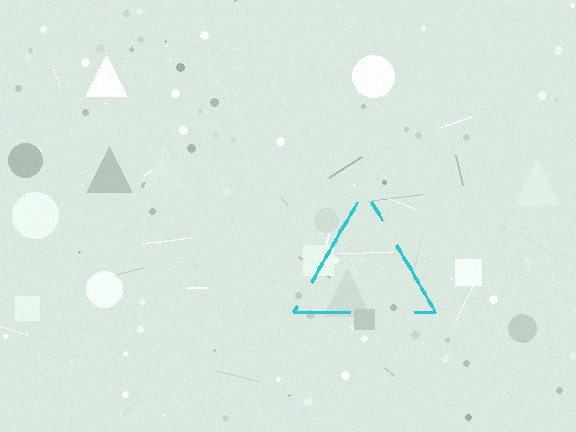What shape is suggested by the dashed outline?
The dashed outline suggests a triangle.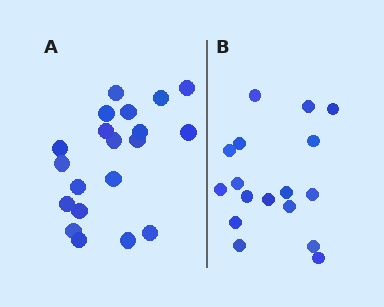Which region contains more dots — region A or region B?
Region A (the left region) has more dots.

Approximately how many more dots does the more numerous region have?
Region A has just a few more — roughly 2 or 3 more dots than region B.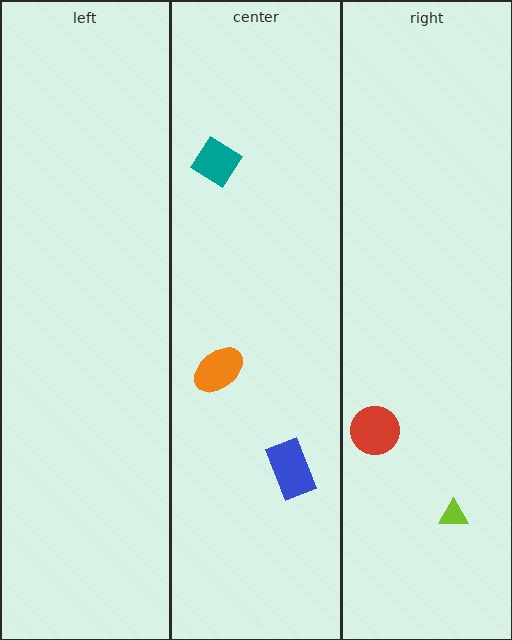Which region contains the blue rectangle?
The center region.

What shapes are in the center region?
The teal diamond, the orange ellipse, the blue rectangle.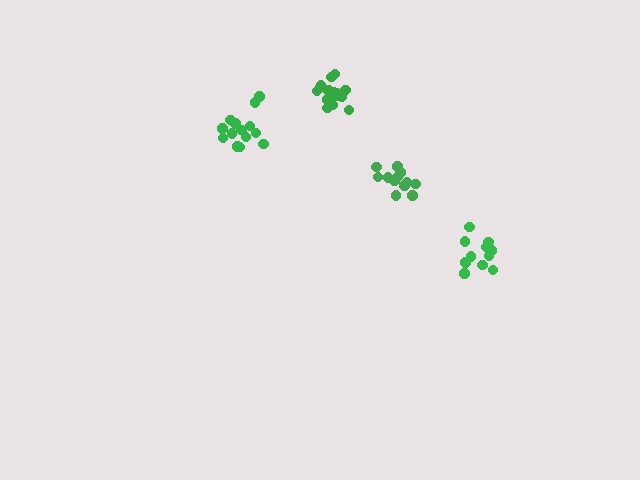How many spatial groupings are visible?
There are 4 spatial groupings.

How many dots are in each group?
Group 1: 12 dots, Group 2: 13 dots, Group 3: 15 dots, Group 4: 14 dots (54 total).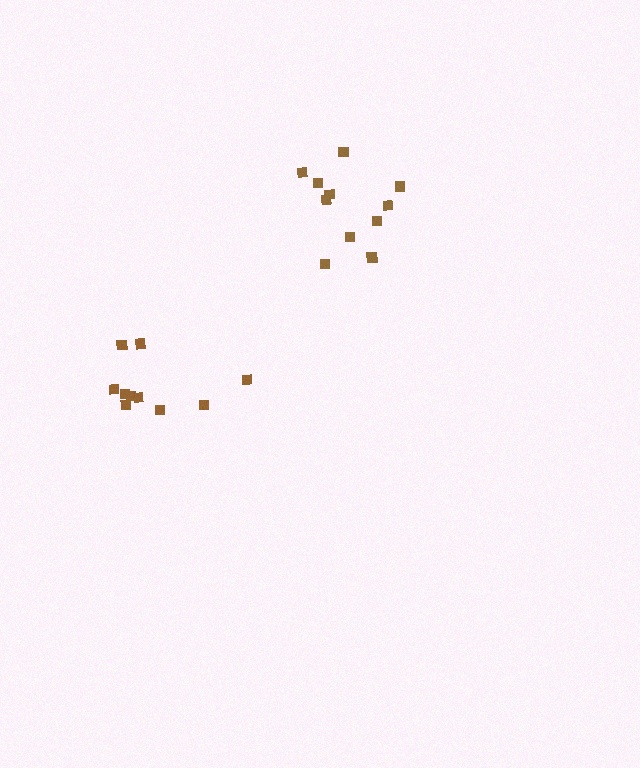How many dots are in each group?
Group 1: 10 dots, Group 2: 11 dots (21 total).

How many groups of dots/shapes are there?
There are 2 groups.